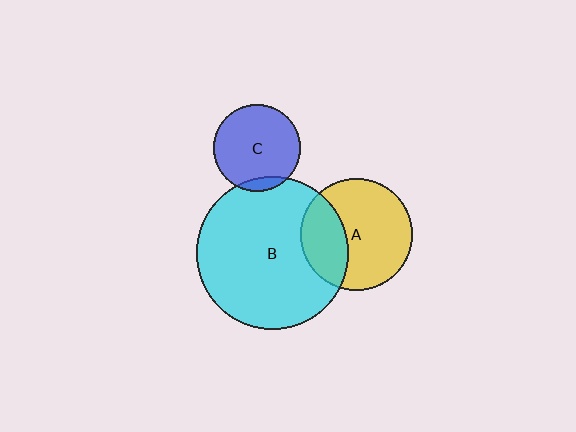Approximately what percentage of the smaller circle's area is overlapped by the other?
Approximately 30%.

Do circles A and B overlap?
Yes.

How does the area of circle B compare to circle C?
Approximately 3.1 times.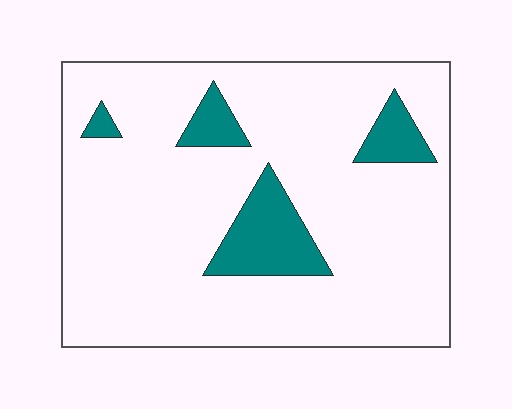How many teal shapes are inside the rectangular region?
4.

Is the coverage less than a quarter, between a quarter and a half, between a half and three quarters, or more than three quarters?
Less than a quarter.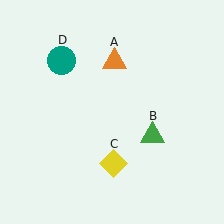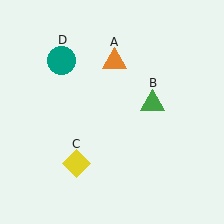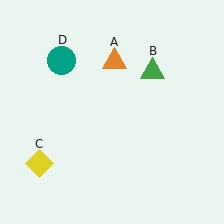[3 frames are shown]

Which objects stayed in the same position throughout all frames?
Orange triangle (object A) and teal circle (object D) remained stationary.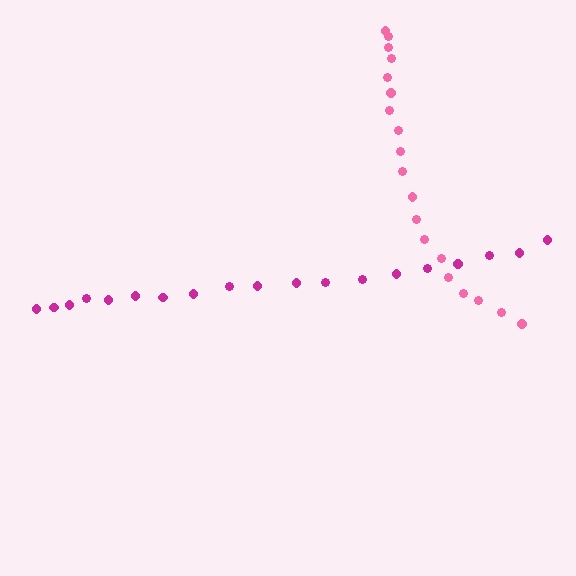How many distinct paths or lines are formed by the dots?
There are 2 distinct paths.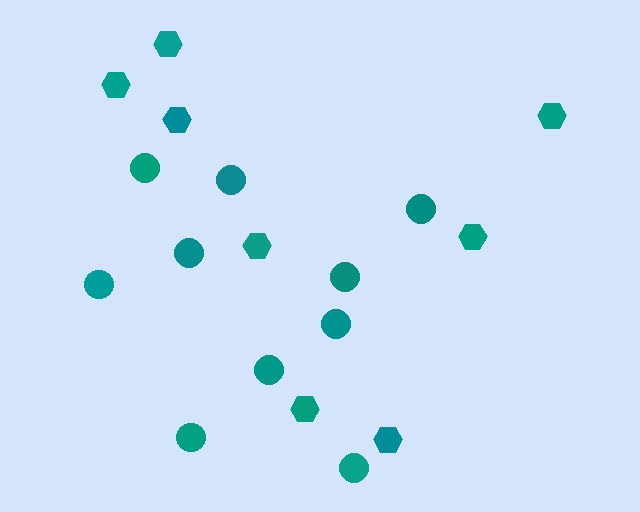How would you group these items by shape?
There are 2 groups: one group of circles (10) and one group of hexagons (8).